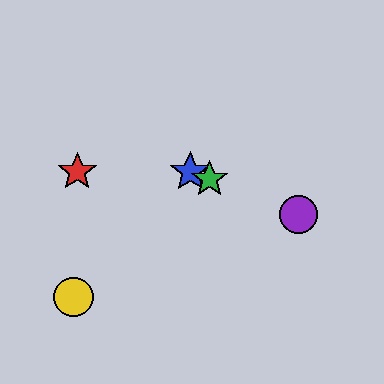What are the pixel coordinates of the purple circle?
The purple circle is at (299, 215).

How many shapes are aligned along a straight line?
3 shapes (the blue star, the green star, the purple circle) are aligned along a straight line.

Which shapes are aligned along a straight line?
The blue star, the green star, the purple circle are aligned along a straight line.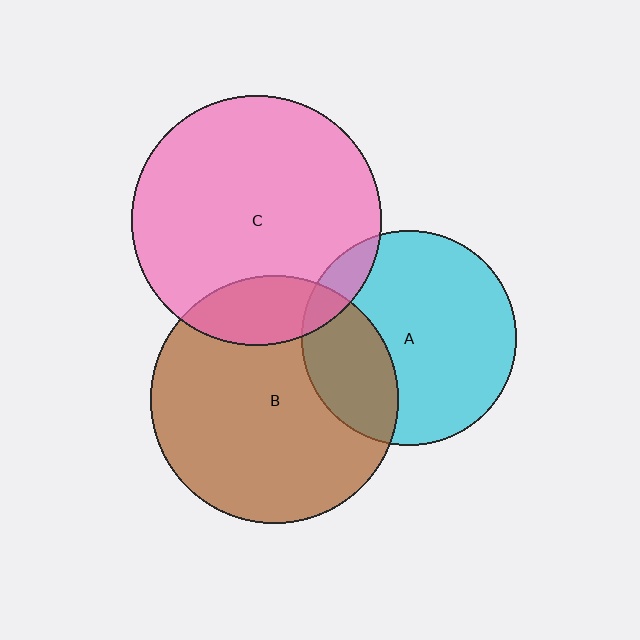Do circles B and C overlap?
Yes.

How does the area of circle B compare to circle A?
Approximately 1.3 times.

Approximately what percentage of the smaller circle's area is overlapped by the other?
Approximately 15%.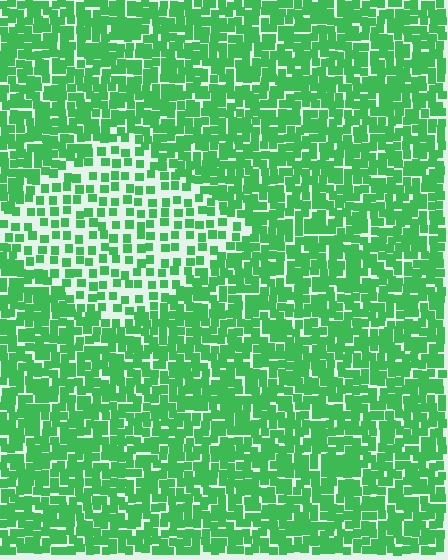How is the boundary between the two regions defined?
The boundary is defined by a change in element density (approximately 2.1x ratio). All elements are the same color, size, and shape.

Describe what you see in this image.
The image contains small green elements arranged at two different densities. A diamond-shaped region is visible where the elements are less densely packed than the surrounding area.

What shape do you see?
I see a diamond.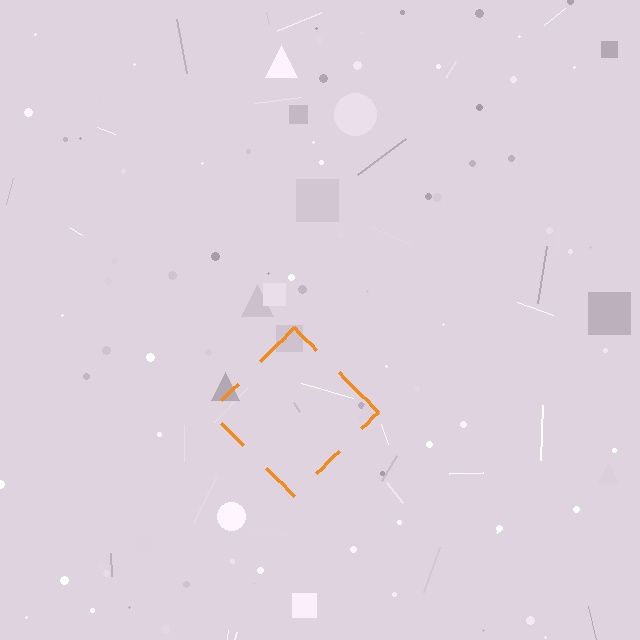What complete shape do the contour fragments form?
The contour fragments form a diamond.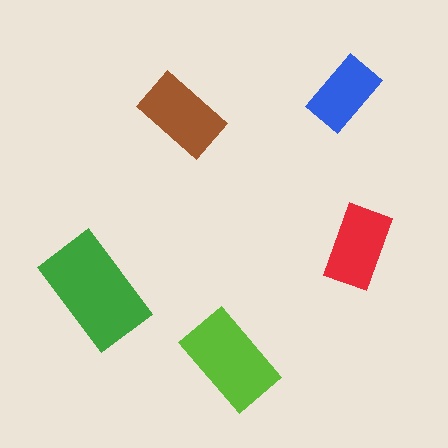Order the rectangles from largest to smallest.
the green one, the lime one, the brown one, the red one, the blue one.